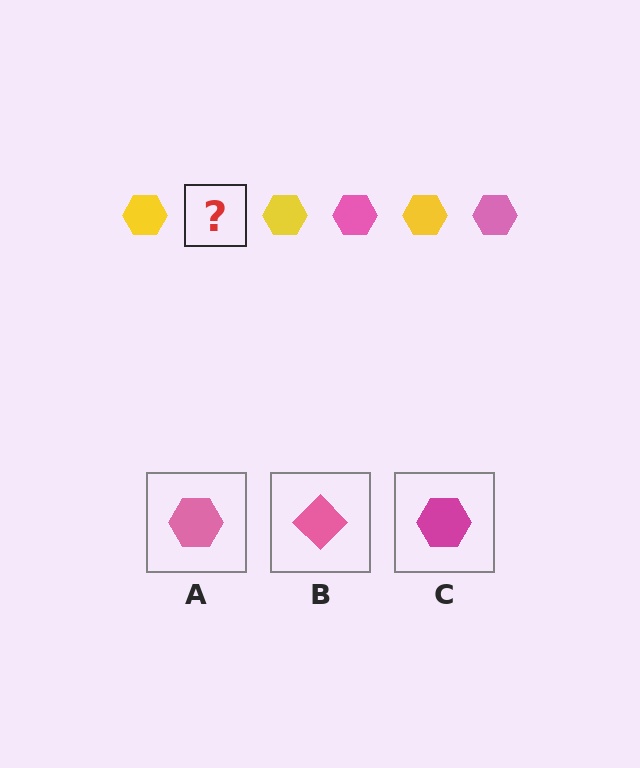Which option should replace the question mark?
Option A.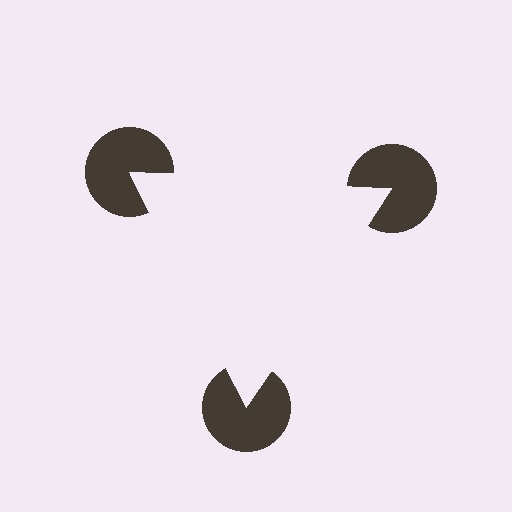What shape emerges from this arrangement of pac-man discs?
An illusory triangle — its edges are inferred from the aligned wedge cuts in the pac-man discs, not physically drawn.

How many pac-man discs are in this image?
There are 3 — one at each vertex of the illusory triangle.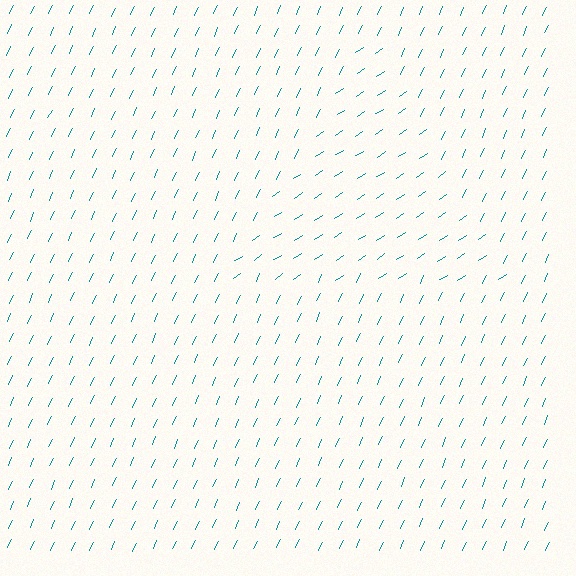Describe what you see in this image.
The image is filled with small teal line segments. A triangle region in the image has lines oriented differently from the surrounding lines, creating a visible texture boundary.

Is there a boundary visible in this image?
Yes, there is a texture boundary formed by a change in line orientation.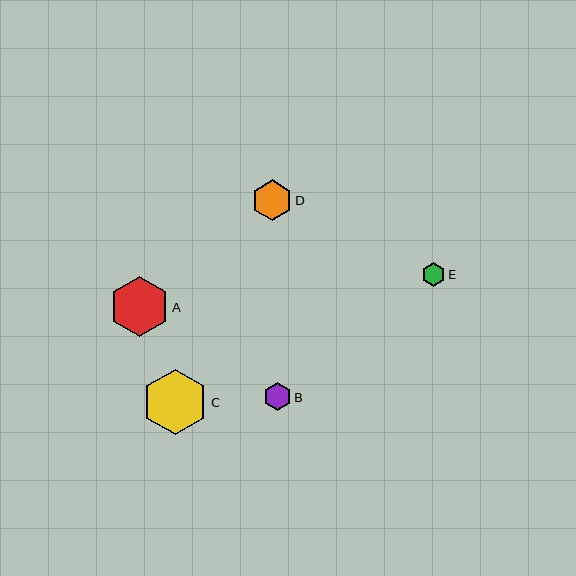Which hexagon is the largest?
Hexagon C is the largest with a size of approximately 65 pixels.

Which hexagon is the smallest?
Hexagon E is the smallest with a size of approximately 24 pixels.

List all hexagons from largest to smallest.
From largest to smallest: C, A, D, B, E.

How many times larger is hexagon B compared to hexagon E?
Hexagon B is approximately 1.2 times the size of hexagon E.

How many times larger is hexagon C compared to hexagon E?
Hexagon C is approximately 2.7 times the size of hexagon E.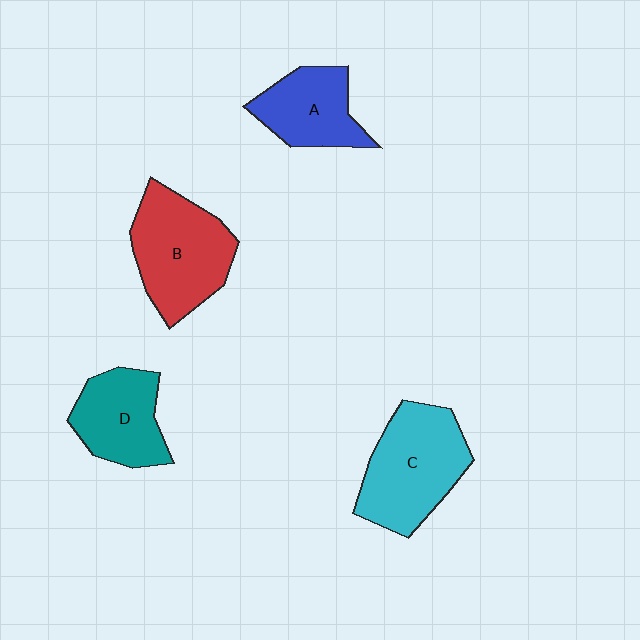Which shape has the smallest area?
Shape A (blue).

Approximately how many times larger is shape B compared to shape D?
Approximately 1.3 times.